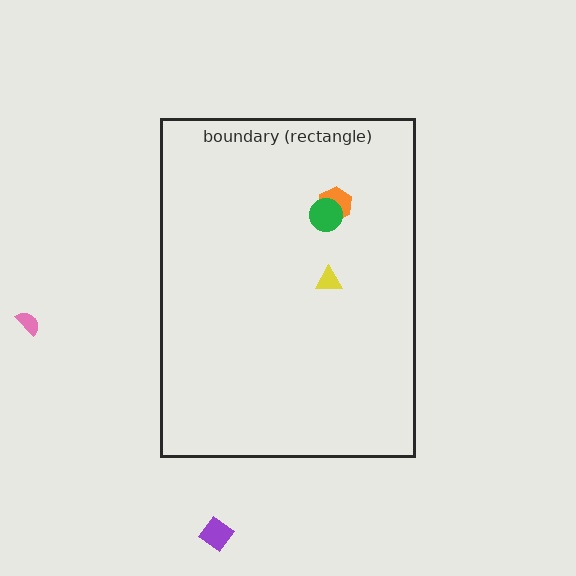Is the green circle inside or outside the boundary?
Inside.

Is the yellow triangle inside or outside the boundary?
Inside.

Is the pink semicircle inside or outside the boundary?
Outside.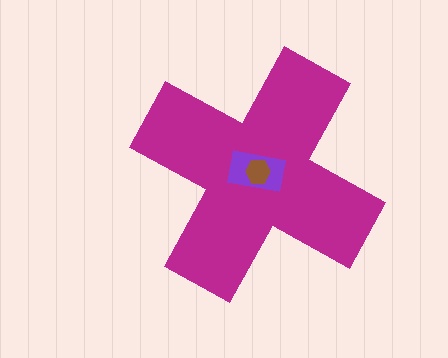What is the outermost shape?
The magenta cross.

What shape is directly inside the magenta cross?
The purple rectangle.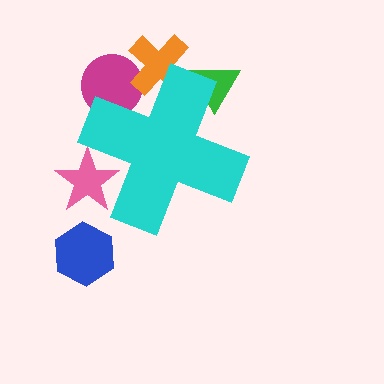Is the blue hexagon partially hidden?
No, the blue hexagon is fully visible.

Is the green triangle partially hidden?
Yes, the green triangle is partially hidden behind the cyan cross.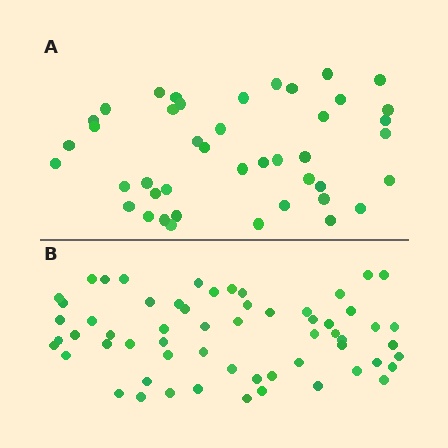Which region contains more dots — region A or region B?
Region B (the bottom region) has more dots.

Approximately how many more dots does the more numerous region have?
Region B has approximately 15 more dots than region A.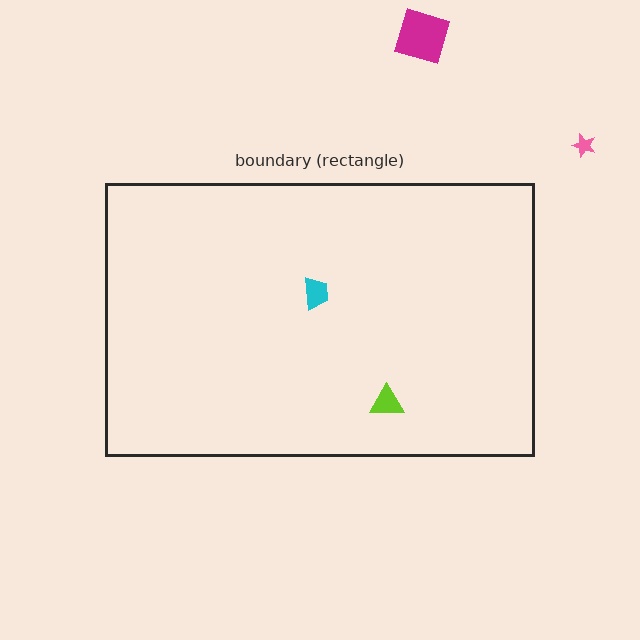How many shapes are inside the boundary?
2 inside, 2 outside.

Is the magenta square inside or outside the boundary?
Outside.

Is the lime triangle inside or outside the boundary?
Inside.